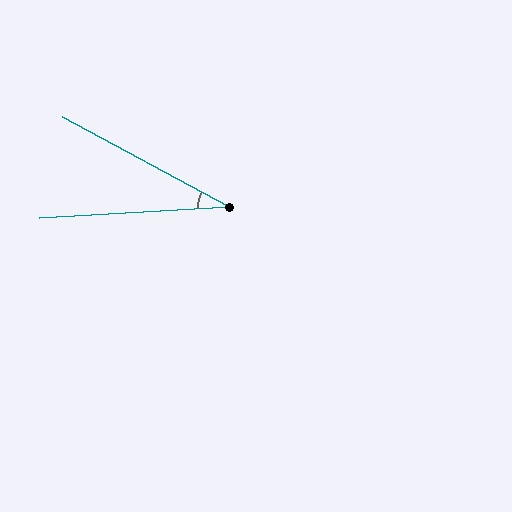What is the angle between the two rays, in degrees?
Approximately 31 degrees.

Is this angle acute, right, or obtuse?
It is acute.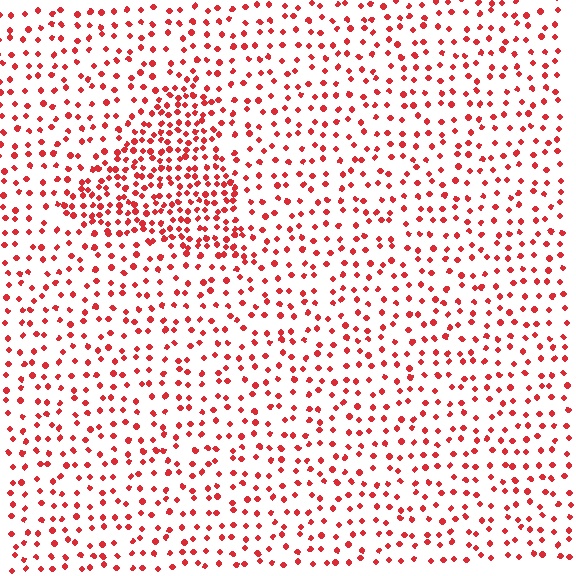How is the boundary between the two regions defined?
The boundary is defined by a change in element density (approximately 2.1x ratio). All elements are the same color, size, and shape.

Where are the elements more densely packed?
The elements are more densely packed inside the triangle boundary.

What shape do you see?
I see a triangle.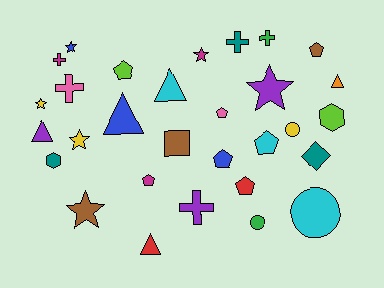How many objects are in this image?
There are 30 objects.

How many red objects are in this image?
There are 2 red objects.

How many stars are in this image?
There are 6 stars.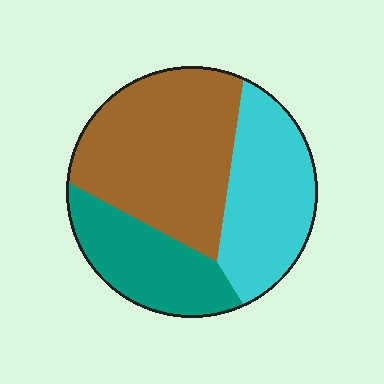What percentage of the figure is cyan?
Cyan takes up about one third (1/3) of the figure.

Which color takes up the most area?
Brown, at roughly 45%.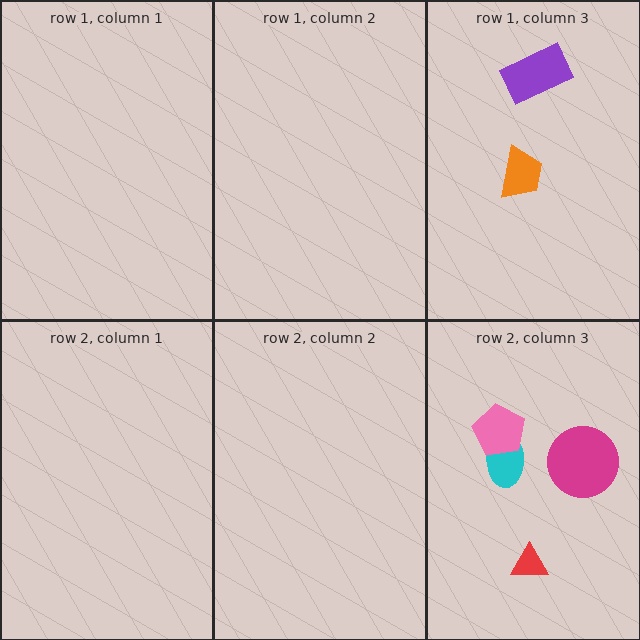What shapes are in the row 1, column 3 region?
The orange trapezoid, the purple rectangle.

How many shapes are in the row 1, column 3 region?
2.